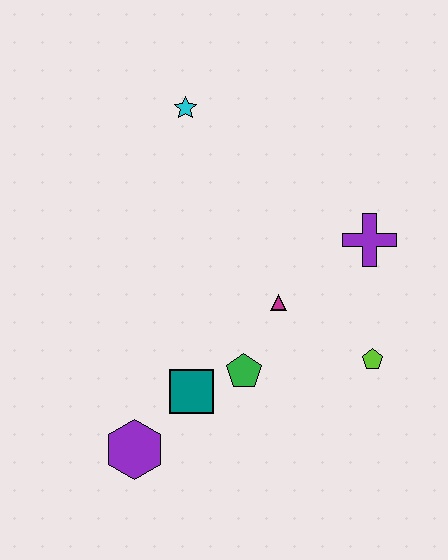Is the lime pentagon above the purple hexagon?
Yes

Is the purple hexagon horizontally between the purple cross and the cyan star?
No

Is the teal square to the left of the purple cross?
Yes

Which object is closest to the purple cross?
The magenta triangle is closest to the purple cross.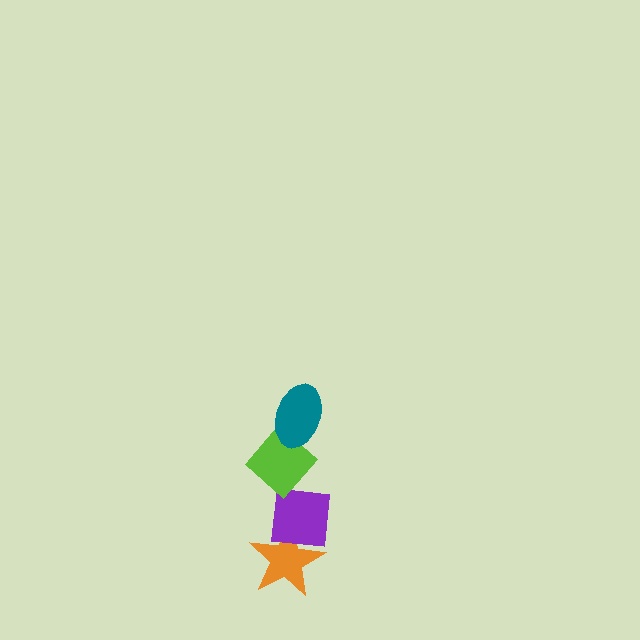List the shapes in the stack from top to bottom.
From top to bottom: the teal ellipse, the lime diamond, the purple square, the orange star.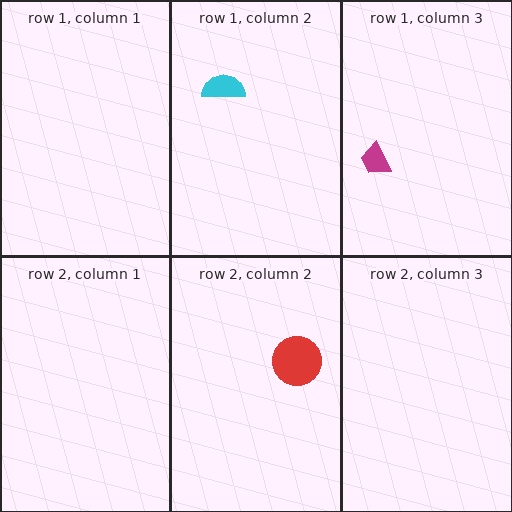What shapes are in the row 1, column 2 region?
The cyan semicircle.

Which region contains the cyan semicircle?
The row 1, column 2 region.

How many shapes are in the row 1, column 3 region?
1.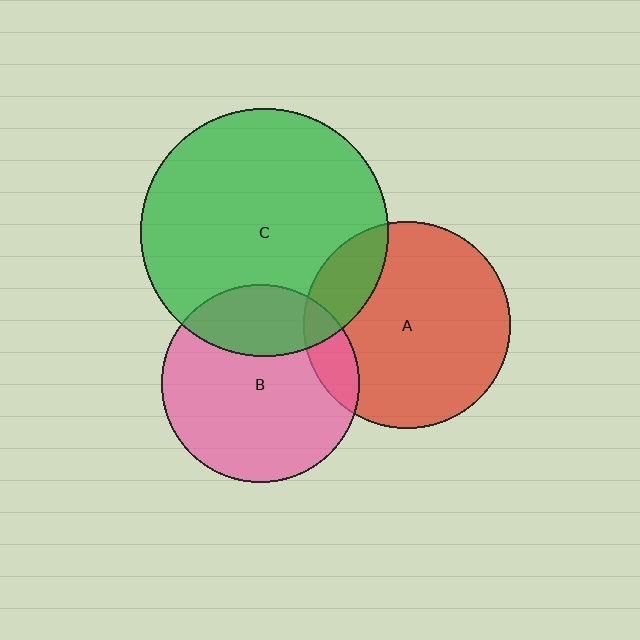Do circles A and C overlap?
Yes.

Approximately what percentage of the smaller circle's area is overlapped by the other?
Approximately 15%.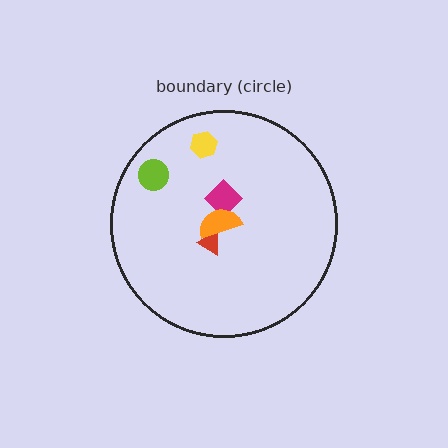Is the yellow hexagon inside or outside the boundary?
Inside.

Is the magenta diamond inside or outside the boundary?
Inside.